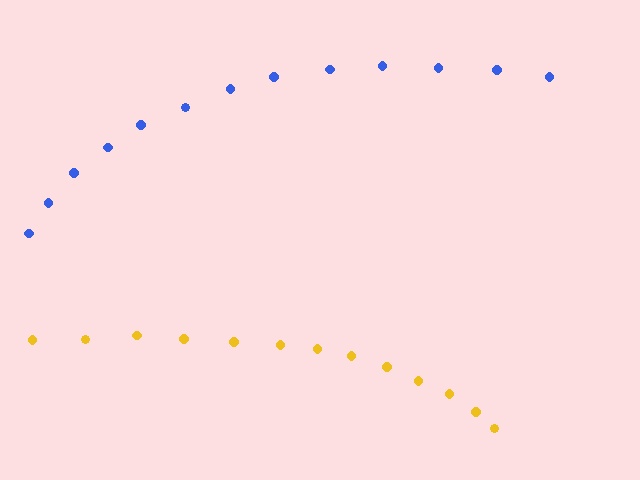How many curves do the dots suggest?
There are 2 distinct paths.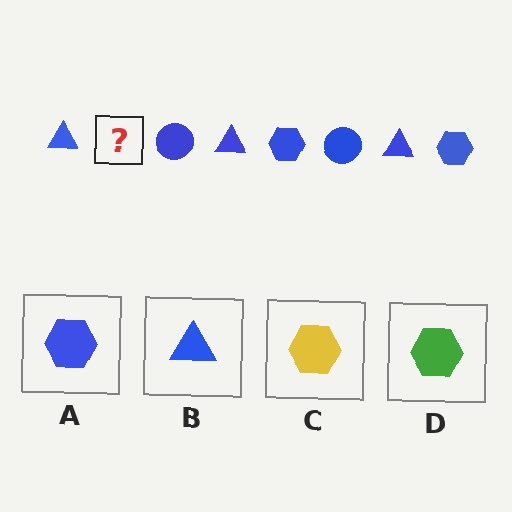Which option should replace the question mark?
Option A.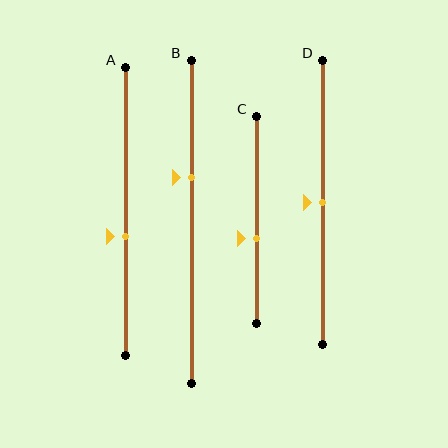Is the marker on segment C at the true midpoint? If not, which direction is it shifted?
No, the marker on segment C is shifted downward by about 9% of the segment length.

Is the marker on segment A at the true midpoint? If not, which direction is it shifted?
No, the marker on segment A is shifted downward by about 9% of the segment length.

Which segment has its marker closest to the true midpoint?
Segment D has its marker closest to the true midpoint.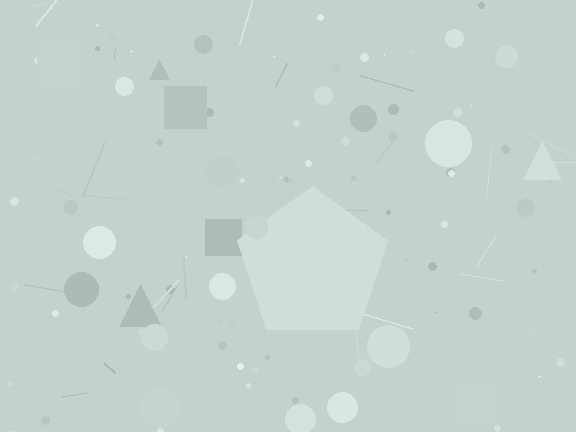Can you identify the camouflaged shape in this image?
The camouflaged shape is a pentagon.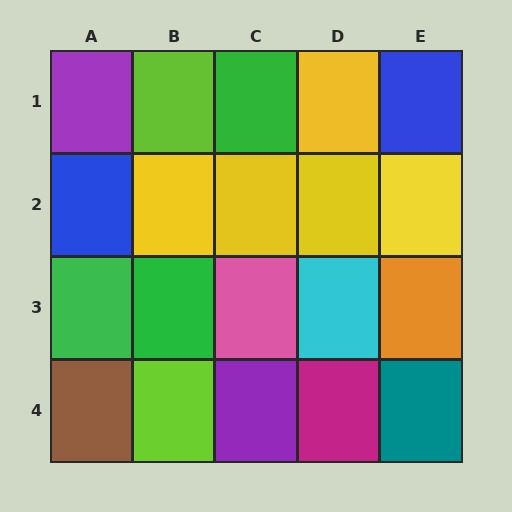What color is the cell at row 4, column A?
Brown.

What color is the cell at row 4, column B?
Lime.